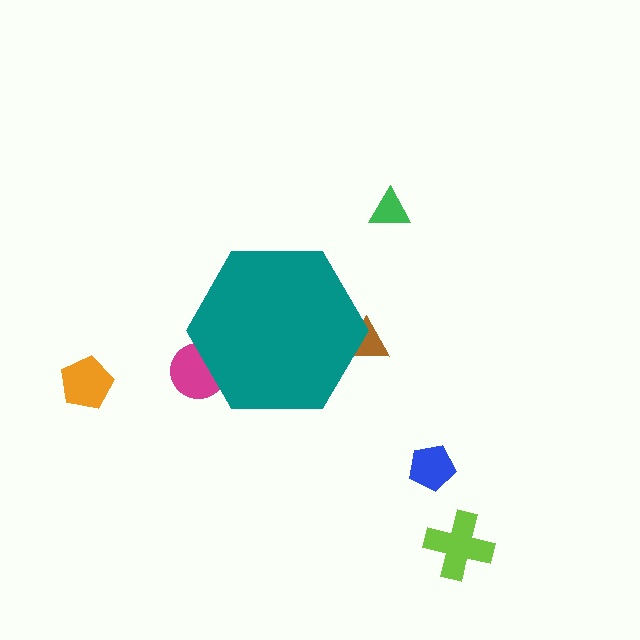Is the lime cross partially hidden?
No, the lime cross is fully visible.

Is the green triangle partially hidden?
No, the green triangle is fully visible.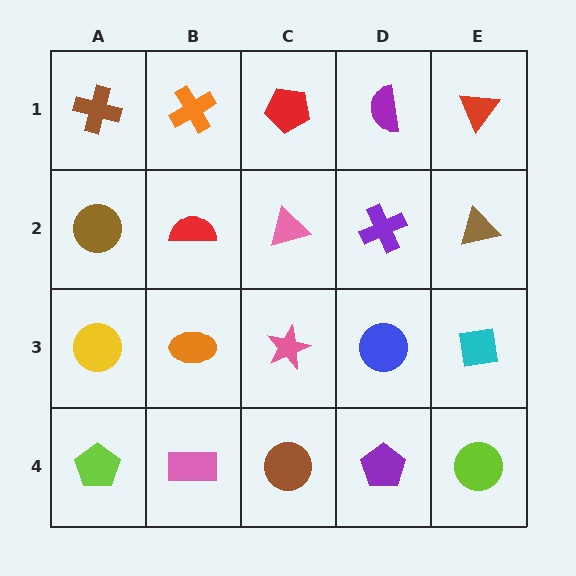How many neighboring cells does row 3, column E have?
3.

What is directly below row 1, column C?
A pink triangle.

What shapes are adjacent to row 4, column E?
A cyan square (row 3, column E), a purple pentagon (row 4, column D).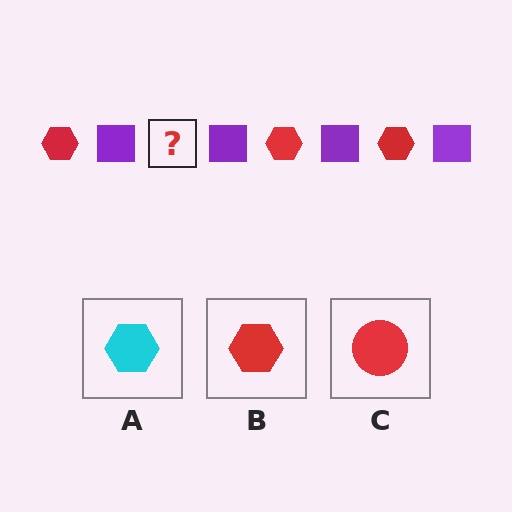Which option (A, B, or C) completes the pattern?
B.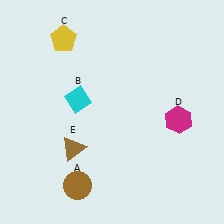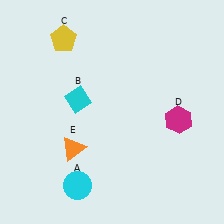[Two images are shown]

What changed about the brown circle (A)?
In Image 1, A is brown. In Image 2, it changed to cyan.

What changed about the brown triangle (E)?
In Image 1, E is brown. In Image 2, it changed to orange.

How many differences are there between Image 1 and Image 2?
There are 2 differences between the two images.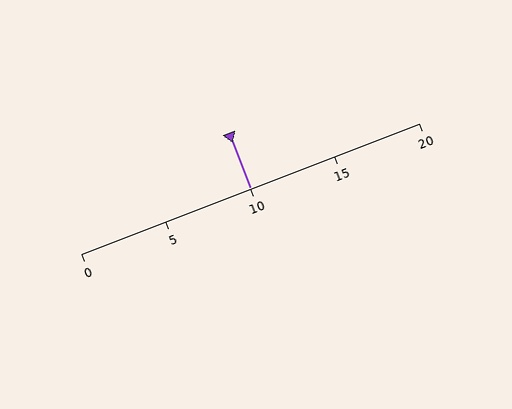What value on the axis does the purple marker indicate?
The marker indicates approximately 10.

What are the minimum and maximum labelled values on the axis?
The axis runs from 0 to 20.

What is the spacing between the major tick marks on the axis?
The major ticks are spaced 5 apart.